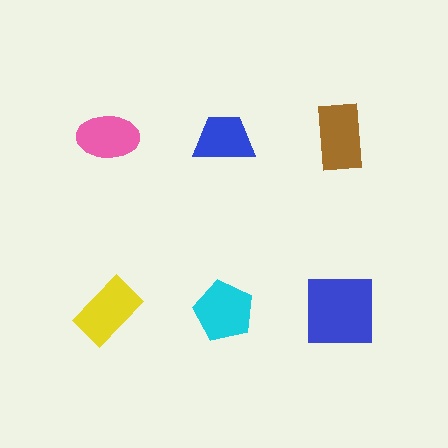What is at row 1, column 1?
A pink ellipse.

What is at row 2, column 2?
A cyan pentagon.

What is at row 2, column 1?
A yellow rectangle.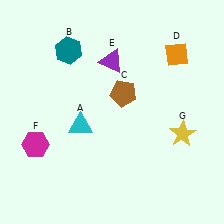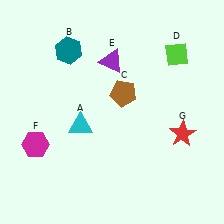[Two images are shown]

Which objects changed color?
D changed from orange to lime. G changed from yellow to red.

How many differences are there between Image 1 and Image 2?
There are 2 differences between the two images.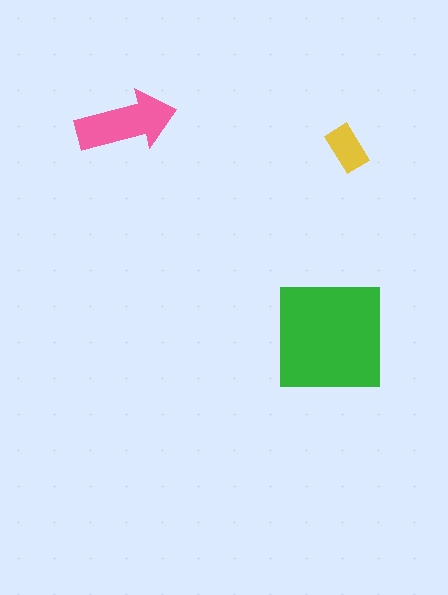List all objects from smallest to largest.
The yellow rectangle, the pink arrow, the green square.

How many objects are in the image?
There are 3 objects in the image.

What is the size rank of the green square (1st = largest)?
1st.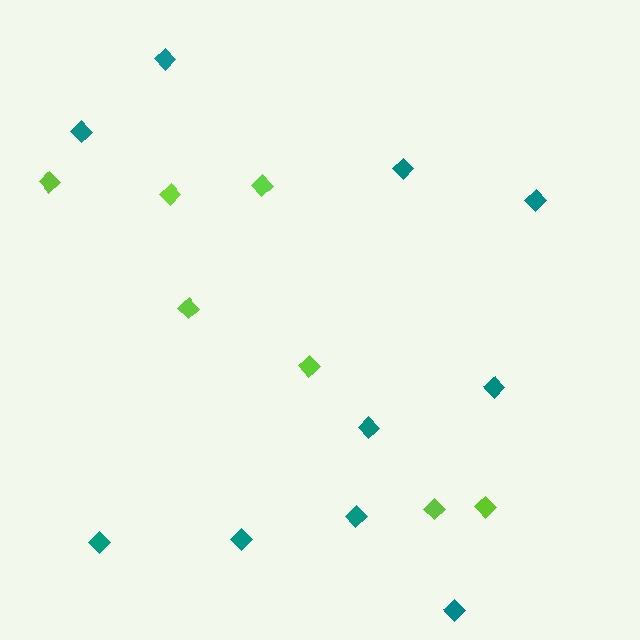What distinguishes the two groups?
There are 2 groups: one group of teal diamonds (10) and one group of lime diamonds (7).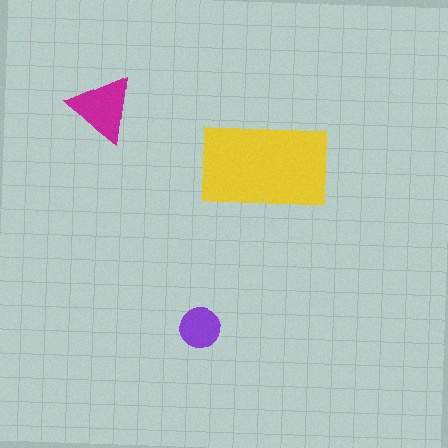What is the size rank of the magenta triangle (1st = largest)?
2nd.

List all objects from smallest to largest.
The purple circle, the magenta triangle, the yellow rectangle.